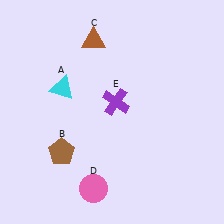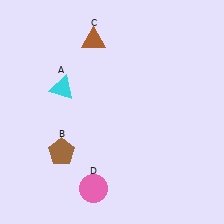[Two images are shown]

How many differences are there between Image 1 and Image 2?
There is 1 difference between the two images.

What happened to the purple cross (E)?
The purple cross (E) was removed in Image 2. It was in the top-right area of Image 1.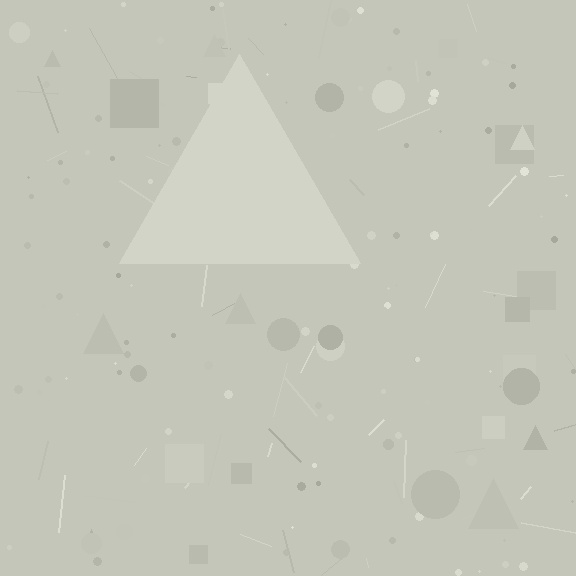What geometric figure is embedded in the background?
A triangle is embedded in the background.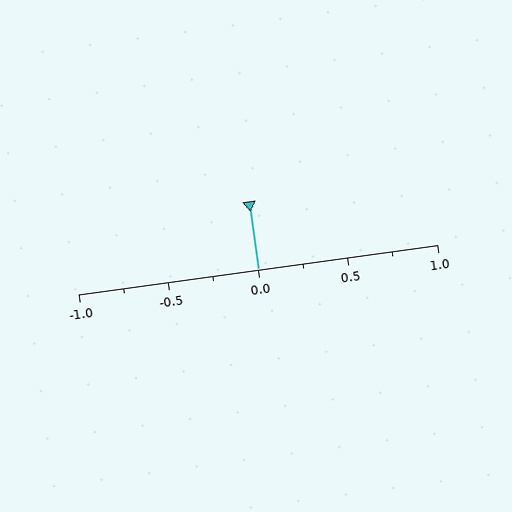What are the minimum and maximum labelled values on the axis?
The axis runs from -1.0 to 1.0.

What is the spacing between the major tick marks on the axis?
The major ticks are spaced 0.5 apart.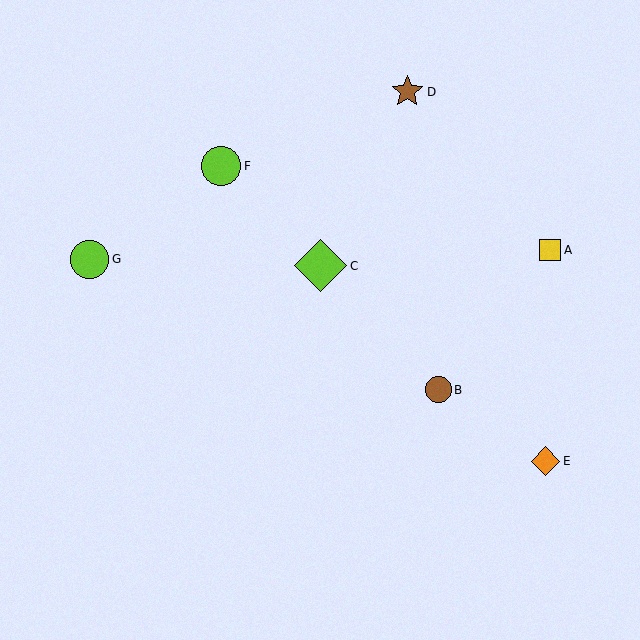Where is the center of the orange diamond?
The center of the orange diamond is at (546, 461).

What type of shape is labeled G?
Shape G is a lime circle.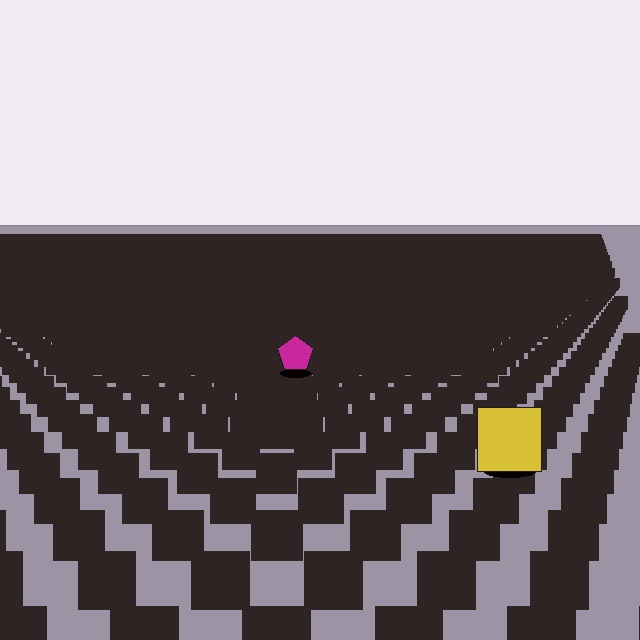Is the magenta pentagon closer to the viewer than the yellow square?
No. The yellow square is closer — you can tell from the texture gradient: the ground texture is coarser near it.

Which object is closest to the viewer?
The yellow square is closest. The texture marks near it are larger and more spread out.